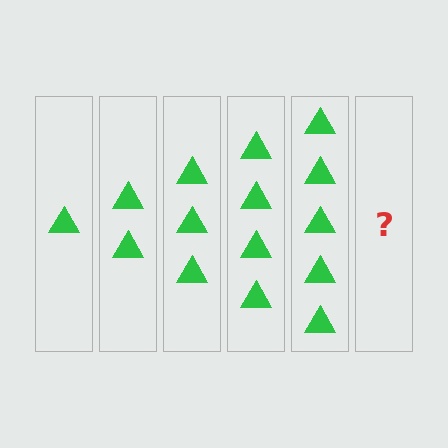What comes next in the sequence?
The next element should be 6 triangles.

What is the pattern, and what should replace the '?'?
The pattern is that each step adds one more triangle. The '?' should be 6 triangles.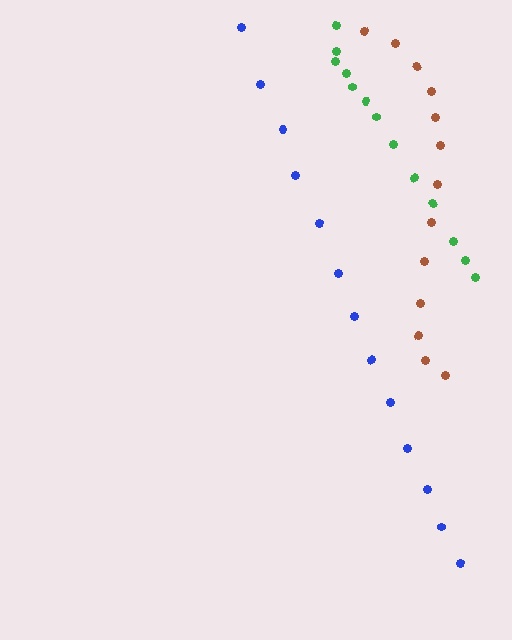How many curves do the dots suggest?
There are 3 distinct paths.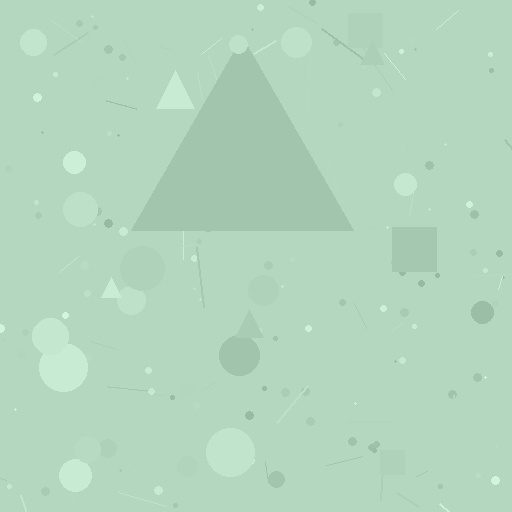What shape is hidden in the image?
A triangle is hidden in the image.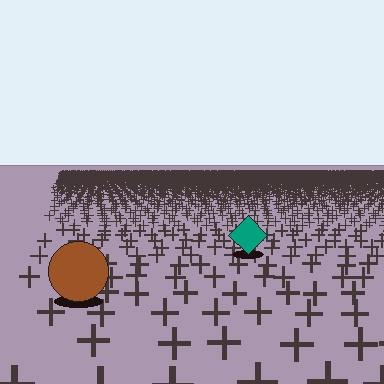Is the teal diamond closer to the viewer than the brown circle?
No. The brown circle is closer — you can tell from the texture gradient: the ground texture is coarser near it.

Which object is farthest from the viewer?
The teal diamond is farthest from the viewer. It appears smaller and the ground texture around it is denser.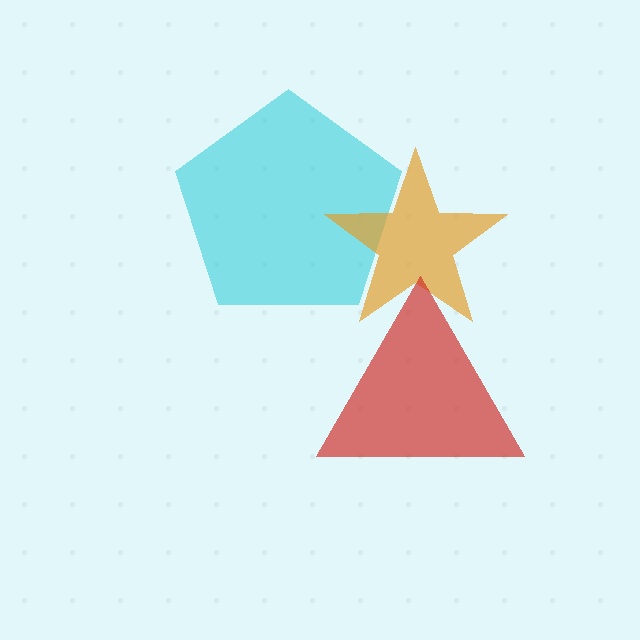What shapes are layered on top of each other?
The layered shapes are: a cyan pentagon, an orange star, a red triangle.